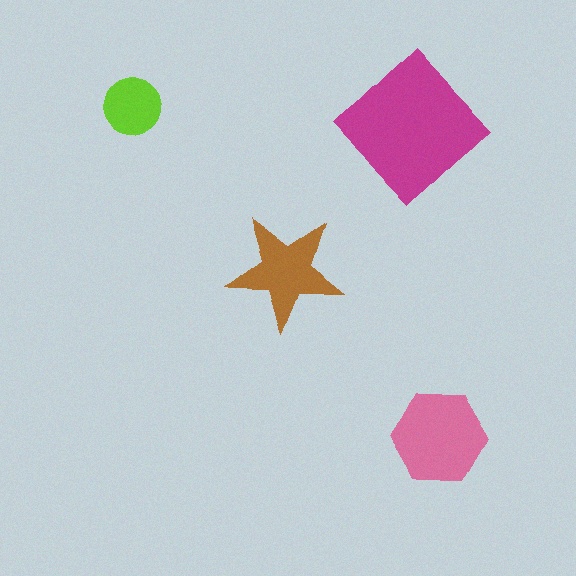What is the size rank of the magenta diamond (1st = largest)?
1st.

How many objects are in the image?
There are 4 objects in the image.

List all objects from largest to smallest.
The magenta diamond, the pink hexagon, the brown star, the lime circle.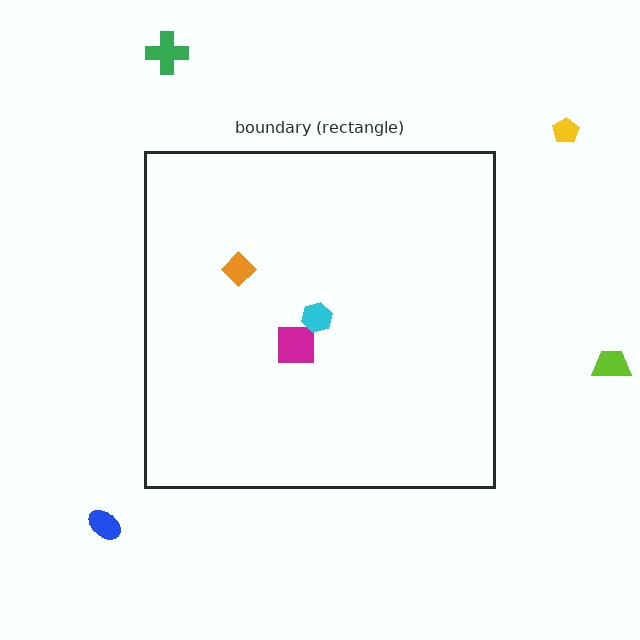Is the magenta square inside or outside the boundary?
Inside.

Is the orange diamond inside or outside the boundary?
Inside.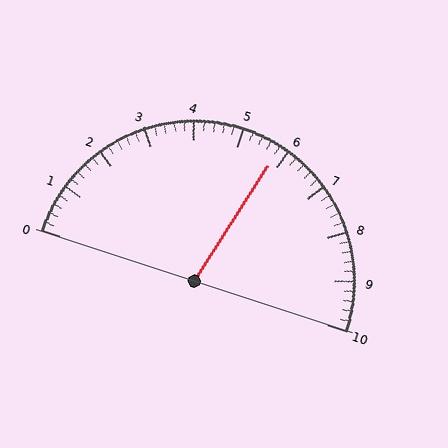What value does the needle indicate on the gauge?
The needle indicates approximately 5.8.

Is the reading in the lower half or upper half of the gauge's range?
The reading is in the upper half of the range (0 to 10).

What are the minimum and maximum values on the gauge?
The gauge ranges from 0 to 10.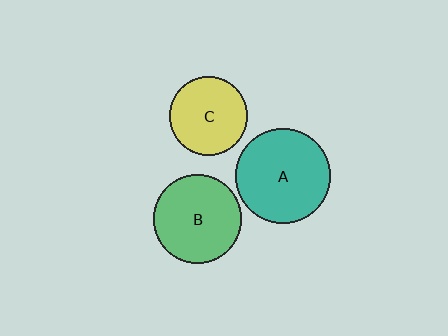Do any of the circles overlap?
No, none of the circles overlap.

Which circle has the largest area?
Circle A (teal).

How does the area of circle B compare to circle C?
Approximately 1.3 times.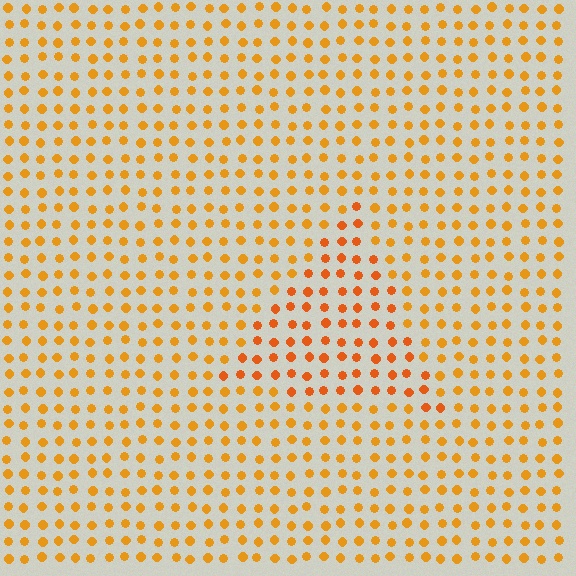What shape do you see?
I see a triangle.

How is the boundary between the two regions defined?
The boundary is defined purely by a slight shift in hue (about 18 degrees). Spacing, size, and orientation are identical on both sides.